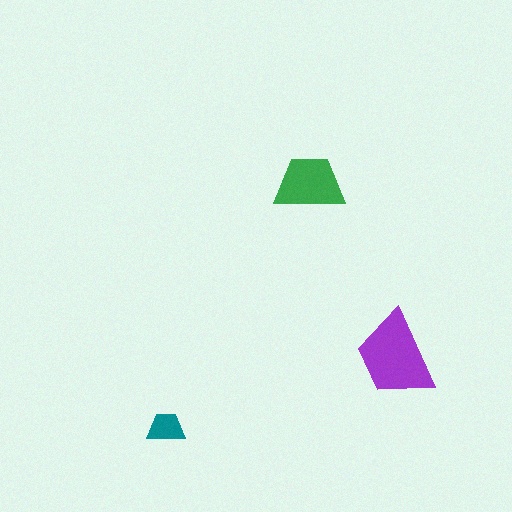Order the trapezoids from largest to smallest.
the purple one, the green one, the teal one.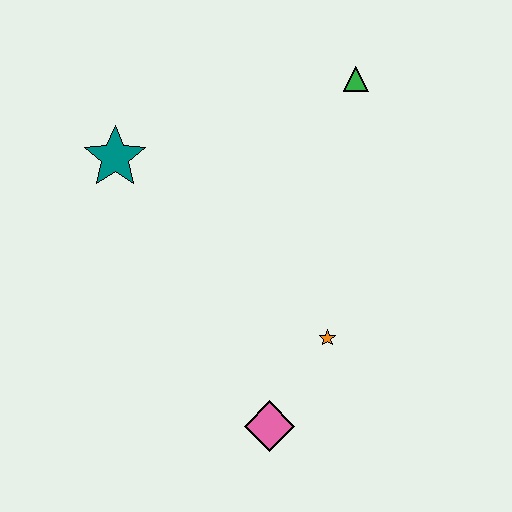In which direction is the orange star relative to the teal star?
The orange star is to the right of the teal star.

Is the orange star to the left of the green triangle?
Yes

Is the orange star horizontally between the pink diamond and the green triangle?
Yes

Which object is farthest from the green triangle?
The pink diamond is farthest from the green triangle.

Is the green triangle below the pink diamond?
No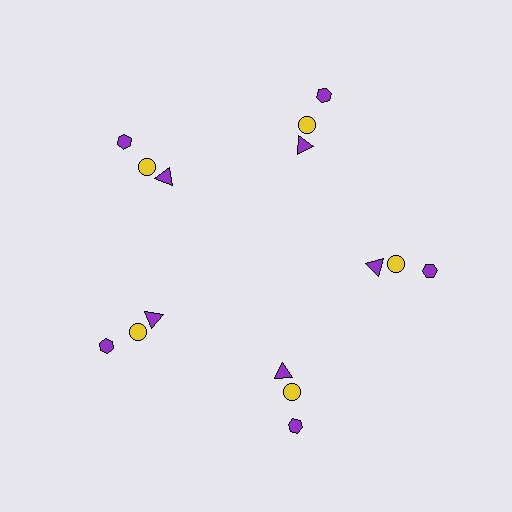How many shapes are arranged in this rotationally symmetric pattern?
There are 15 shapes, arranged in 5 groups of 3.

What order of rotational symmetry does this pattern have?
This pattern has 5-fold rotational symmetry.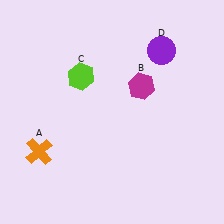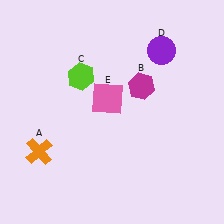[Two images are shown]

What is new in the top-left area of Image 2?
A pink square (E) was added in the top-left area of Image 2.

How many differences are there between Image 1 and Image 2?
There is 1 difference between the two images.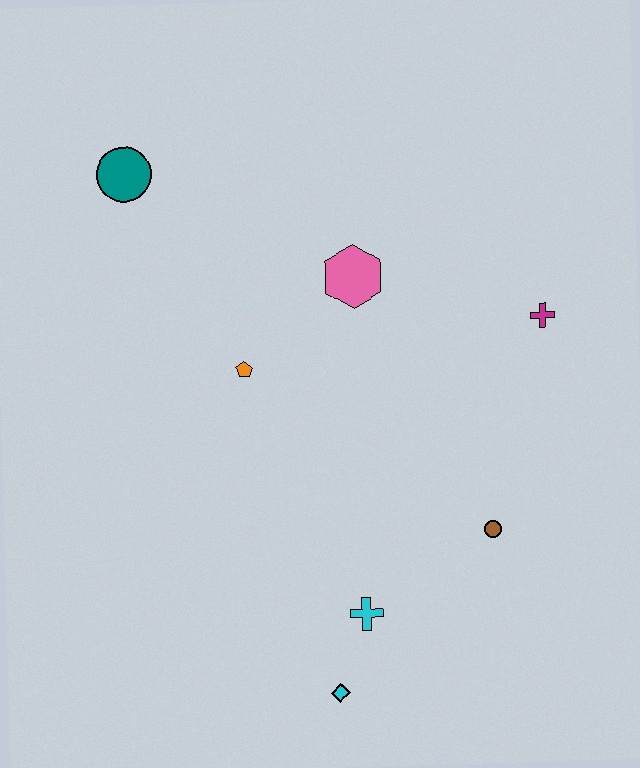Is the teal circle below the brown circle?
No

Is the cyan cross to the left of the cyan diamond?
No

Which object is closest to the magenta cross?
The pink hexagon is closest to the magenta cross.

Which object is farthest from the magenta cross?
The teal circle is farthest from the magenta cross.